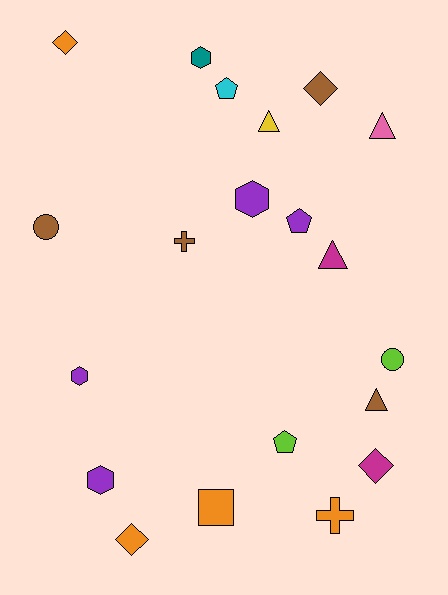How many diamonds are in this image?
There are 4 diamonds.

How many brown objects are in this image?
There are 4 brown objects.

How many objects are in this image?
There are 20 objects.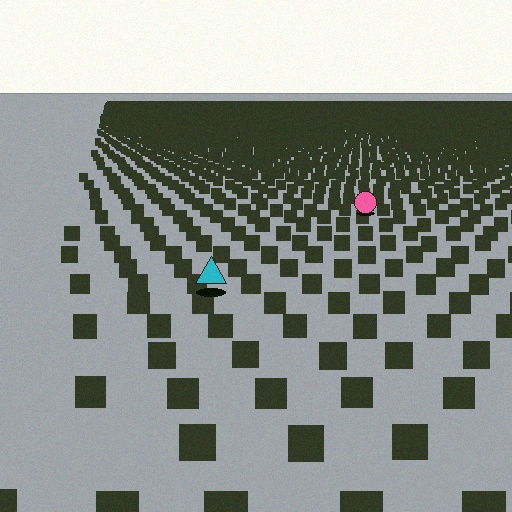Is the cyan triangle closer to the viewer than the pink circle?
Yes. The cyan triangle is closer — you can tell from the texture gradient: the ground texture is coarser near it.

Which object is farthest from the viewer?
The pink circle is farthest from the viewer. It appears smaller and the ground texture around it is denser.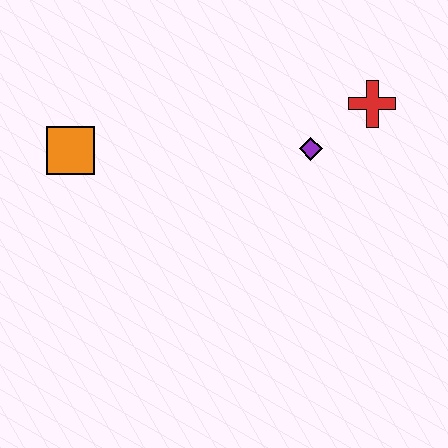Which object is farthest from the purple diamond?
The orange square is farthest from the purple diamond.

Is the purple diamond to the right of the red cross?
No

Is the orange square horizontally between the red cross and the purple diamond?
No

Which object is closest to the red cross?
The purple diamond is closest to the red cross.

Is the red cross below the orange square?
No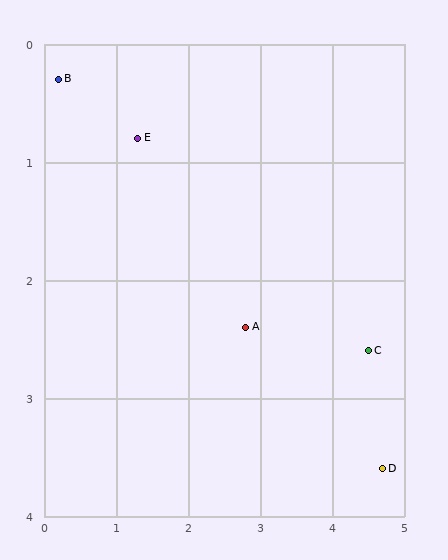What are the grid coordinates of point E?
Point E is at approximately (1.3, 0.8).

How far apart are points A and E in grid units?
Points A and E are about 2.2 grid units apart.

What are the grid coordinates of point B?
Point B is at approximately (0.2, 0.3).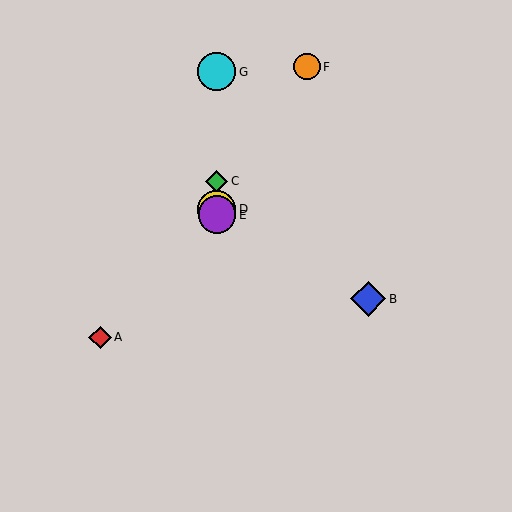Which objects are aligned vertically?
Objects C, D, E, G are aligned vertically.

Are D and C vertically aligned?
Yes, both are at x≈217.